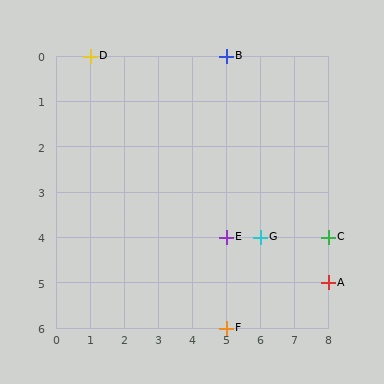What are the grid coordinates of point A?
Point A is at grid coordinates (8, 5).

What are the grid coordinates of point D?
Point D is at grid coordinates (1, 0).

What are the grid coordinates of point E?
Point E is at grid coordinates (5, 4).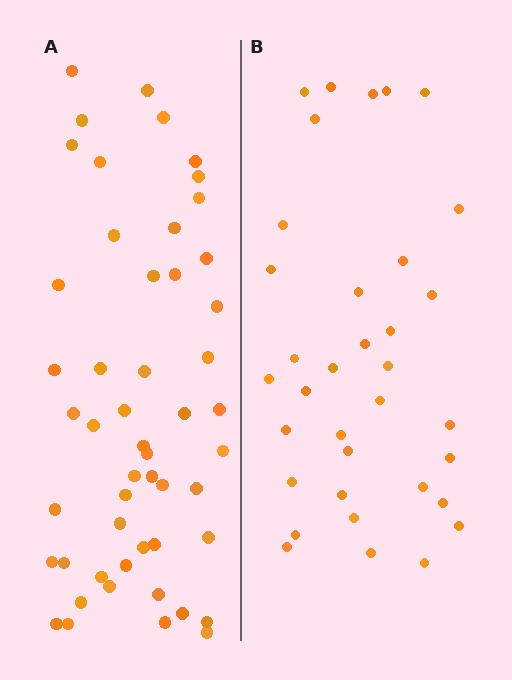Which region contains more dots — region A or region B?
Region A (the left region) has more dots.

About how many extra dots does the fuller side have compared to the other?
Region A has approximately 15 more dots than region B.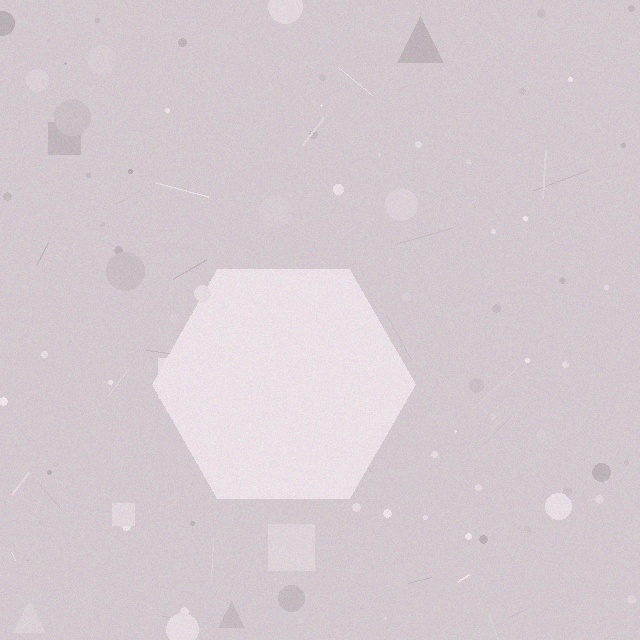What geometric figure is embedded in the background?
A hexagon is embedded in the background.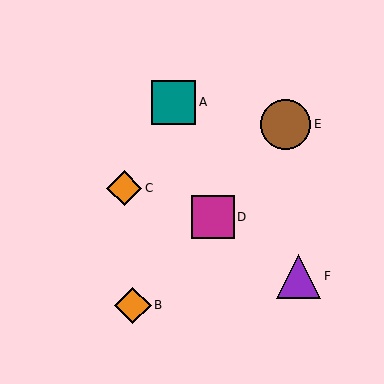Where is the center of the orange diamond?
The center of the orange diamond is at (133, 305).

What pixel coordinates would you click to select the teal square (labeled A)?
Click at (173, 102) to select the teal square A.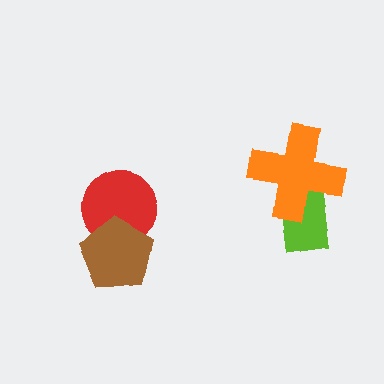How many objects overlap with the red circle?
1 object overlaps with the red circle.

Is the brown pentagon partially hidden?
No, no other shape covers it.